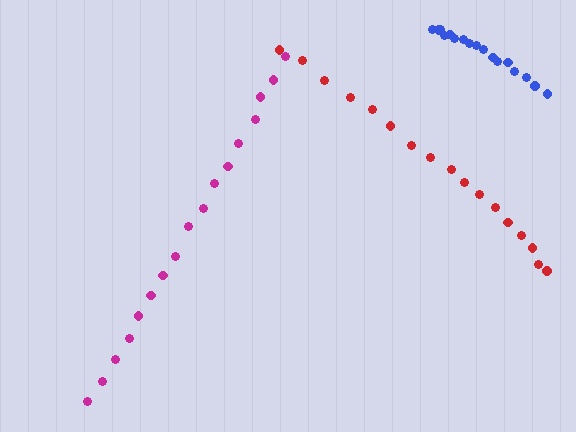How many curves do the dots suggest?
There are 3 distinct paths.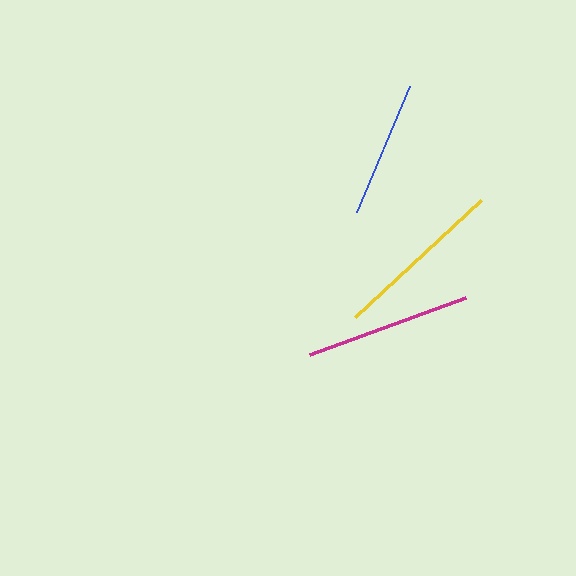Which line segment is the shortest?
The blue line is the shortest at approximately 137 pixels.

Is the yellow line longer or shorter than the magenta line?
The yellow line is longer than the magenta line.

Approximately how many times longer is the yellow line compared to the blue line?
The yellow line is approximately 1.3 times the length of the blue line.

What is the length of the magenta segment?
The magenta segment is approximately 166 pixels long.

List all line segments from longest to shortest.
From longest to shortest: yellow, magenta, blue.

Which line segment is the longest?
The yellow line is the longest at approximately 172 pixels.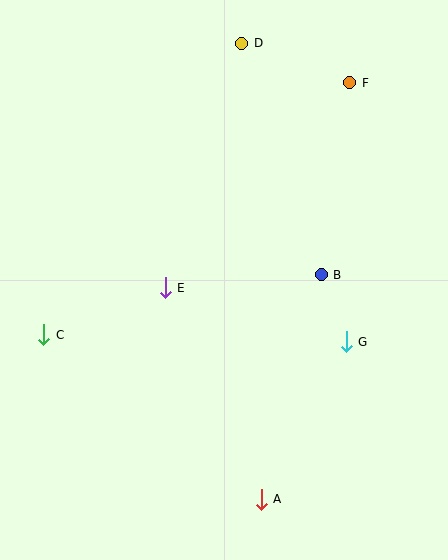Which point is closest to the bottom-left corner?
Point C is closest to the bottom-left corner.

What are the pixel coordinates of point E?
Point E is at (165, 288).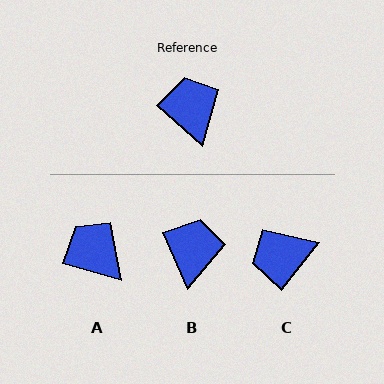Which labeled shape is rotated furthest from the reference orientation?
C, about 93 degrees away.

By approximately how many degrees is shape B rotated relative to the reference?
Approximately 25 degrees clockwise.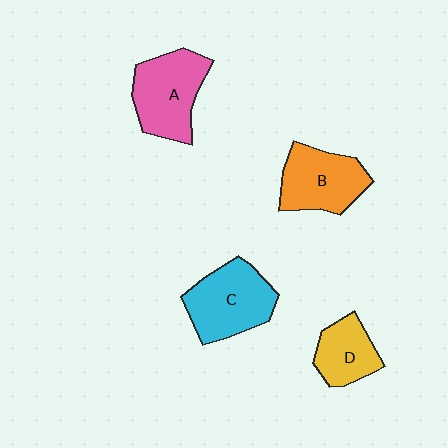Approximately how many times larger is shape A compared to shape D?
Approximately 1.5 times.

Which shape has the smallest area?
Shape D (yellow).